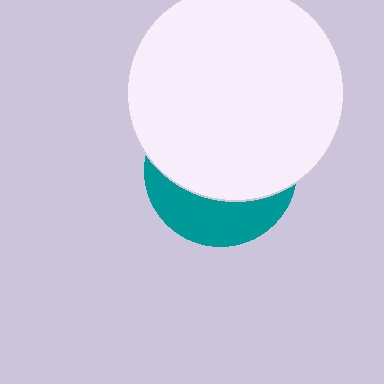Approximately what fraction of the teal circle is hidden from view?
Roughly 67% of the teal circle is hidden behind the white circle.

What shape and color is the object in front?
The object in front is a white circle.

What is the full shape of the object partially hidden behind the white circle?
The partially hidden object is a teal circle.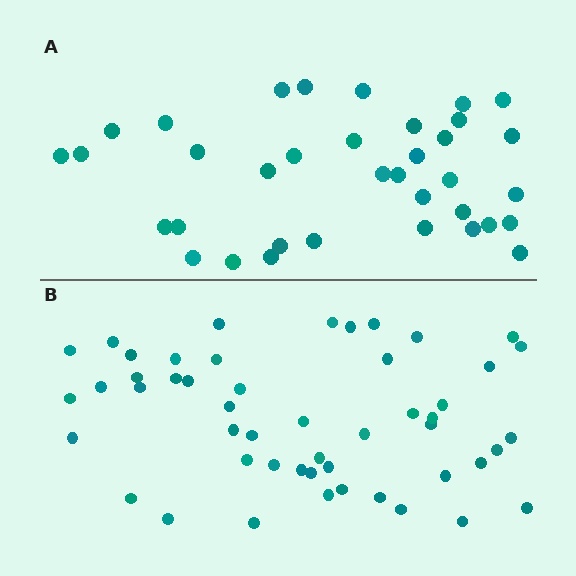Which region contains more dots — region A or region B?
Region B (the bottom region) has more dots.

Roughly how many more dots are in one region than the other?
Region B has approximately 15 more dots than region A.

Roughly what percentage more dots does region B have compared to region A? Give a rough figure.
About 40% more.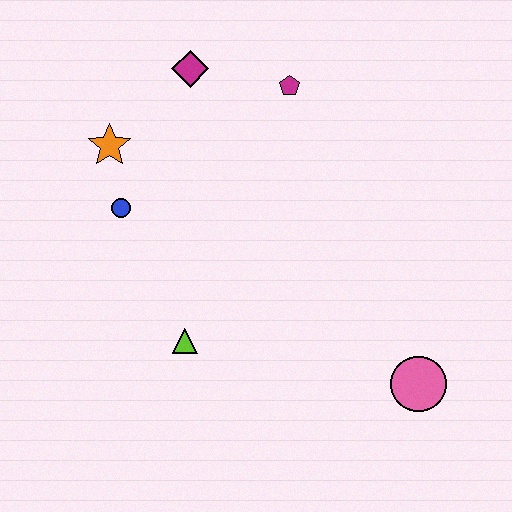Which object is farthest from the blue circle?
The pink circle is farthest from the blue circle.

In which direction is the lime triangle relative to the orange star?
The lime triangle is below the orange star.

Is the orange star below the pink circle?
No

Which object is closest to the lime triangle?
The blue circle is closest to the lime triangle.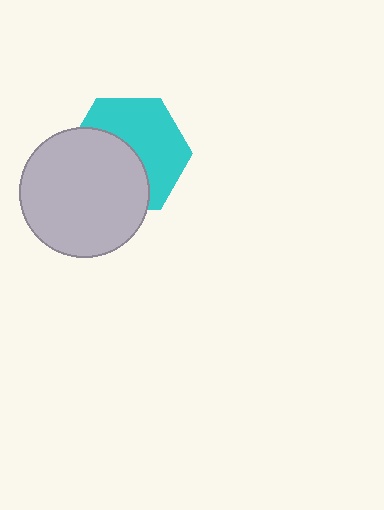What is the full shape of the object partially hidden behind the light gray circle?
The partially hidden object is a cyan hexagon.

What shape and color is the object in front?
The object in front is a light gray circle.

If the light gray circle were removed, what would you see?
You would see the complete cyan hexagon.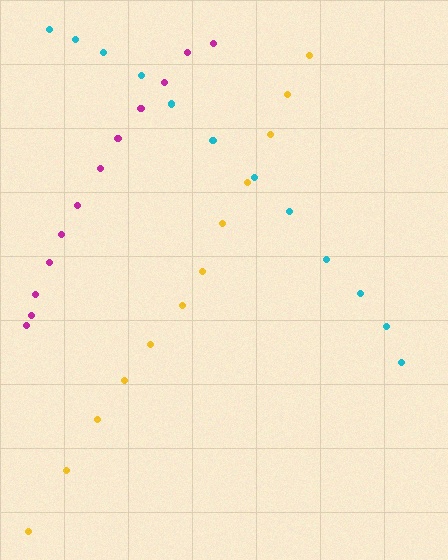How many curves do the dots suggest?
There are 3 distinct paths.